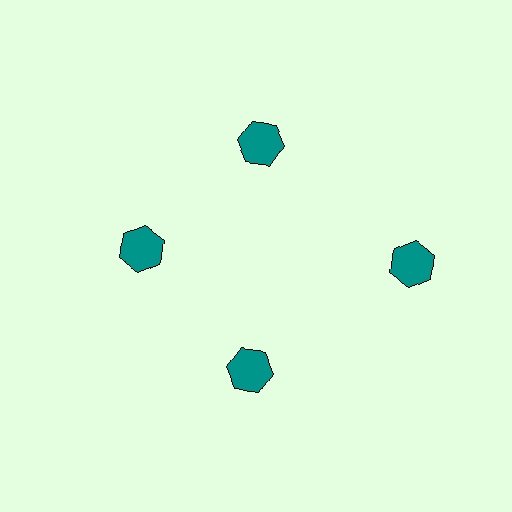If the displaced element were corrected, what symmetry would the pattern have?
It would have 4-fold rotational symmetry — the pattern would map onto itself every 90 degrees.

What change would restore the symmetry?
The symmetry would be restored by moving it inward, back onto the ring so that all 4 hexagons sit at equal angles and equal distance from the center.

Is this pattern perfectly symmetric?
No. The 4 teal hexagons are arranged in a ring, but one element near the 3 o'clock position is pushed outward from the center, breaking the 4-fold rotational symmetry.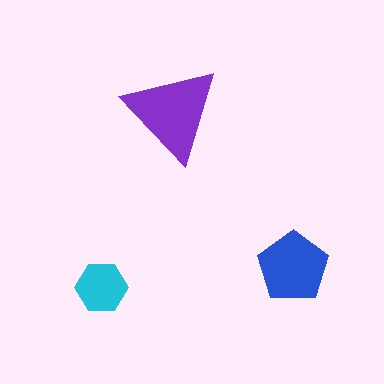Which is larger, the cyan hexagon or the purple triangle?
The purple triangle.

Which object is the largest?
The purple triangle.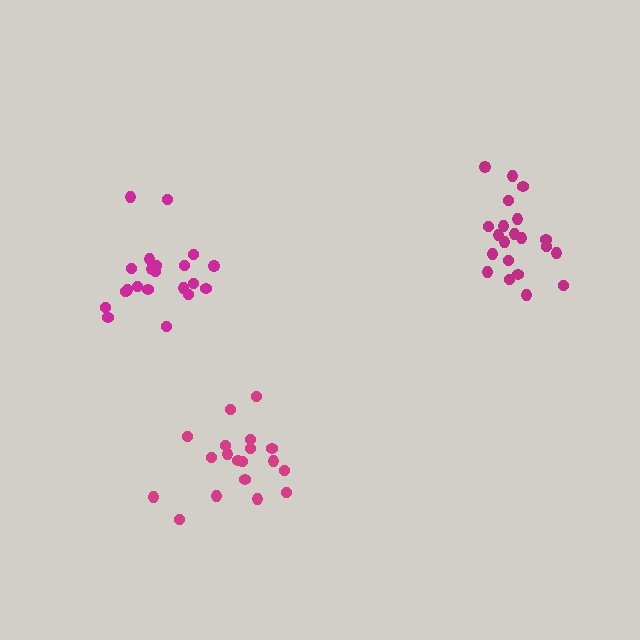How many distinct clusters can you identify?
There are 3 distinct clusters.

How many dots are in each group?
Group 1: 19 dots, Group 2: 21 dots, Group 3: 21 dots (61 total).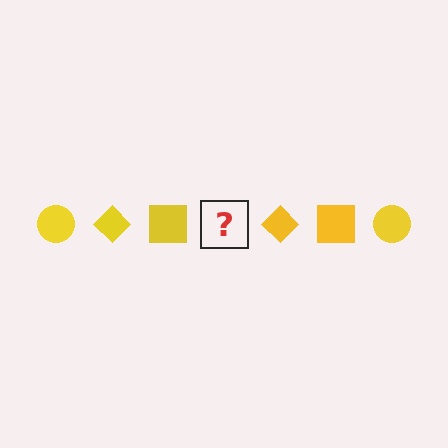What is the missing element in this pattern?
The missing element is a yellow circle.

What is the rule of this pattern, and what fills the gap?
The rule is that the pattern cycles through circle, diamond, square shapes in yellow. The gap should be filled with a yellow circle.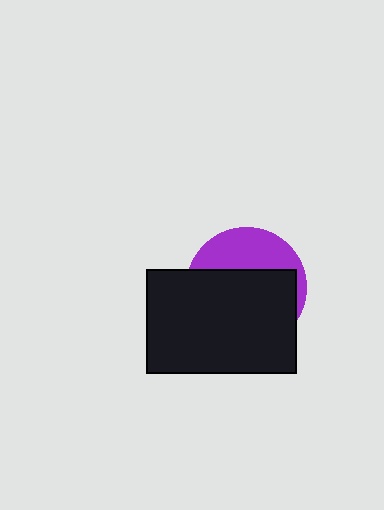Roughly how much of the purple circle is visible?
A small part of it is visible (roughly 34%).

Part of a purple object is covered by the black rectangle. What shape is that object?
It is a circle.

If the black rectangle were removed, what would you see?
You would see the complete purple circle.